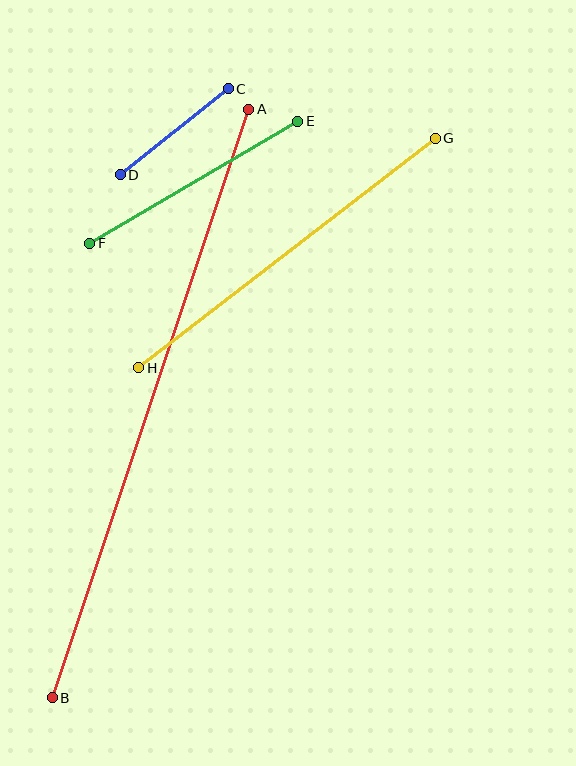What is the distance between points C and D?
The distance is approximately 138 pixels.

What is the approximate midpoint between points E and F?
The midpoint is at approximately (194, 182) pixels.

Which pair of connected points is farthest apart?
Points A and B are farthest apart.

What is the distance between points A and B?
The distance is approximately 620 pixels.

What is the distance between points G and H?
The distance is approximately 375 pixels.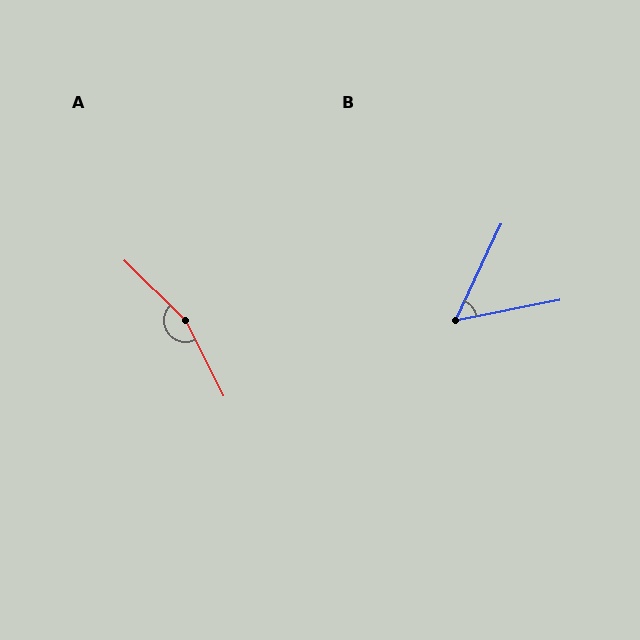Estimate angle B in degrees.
Approximately 54 degrees.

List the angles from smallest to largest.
B (54°), A (161°).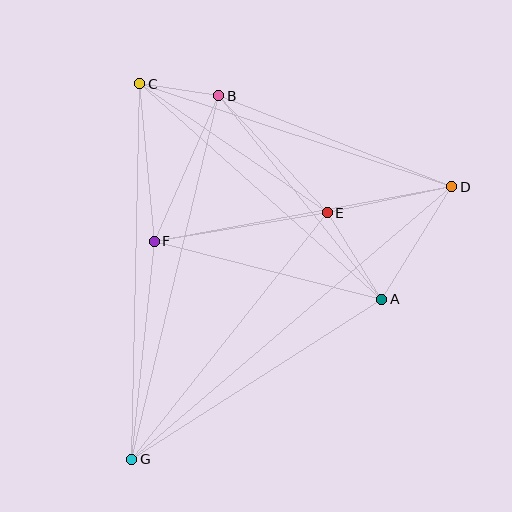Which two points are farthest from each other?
Points D and G are farthest from each other.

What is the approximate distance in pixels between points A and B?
The distance between A and B is approximately 260 pixels.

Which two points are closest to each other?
Points B and C are closest to each other.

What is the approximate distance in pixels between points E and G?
The distance between E and G is approximately 315 pixels.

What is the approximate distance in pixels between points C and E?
The distance between C and E is approximately 228 pixels.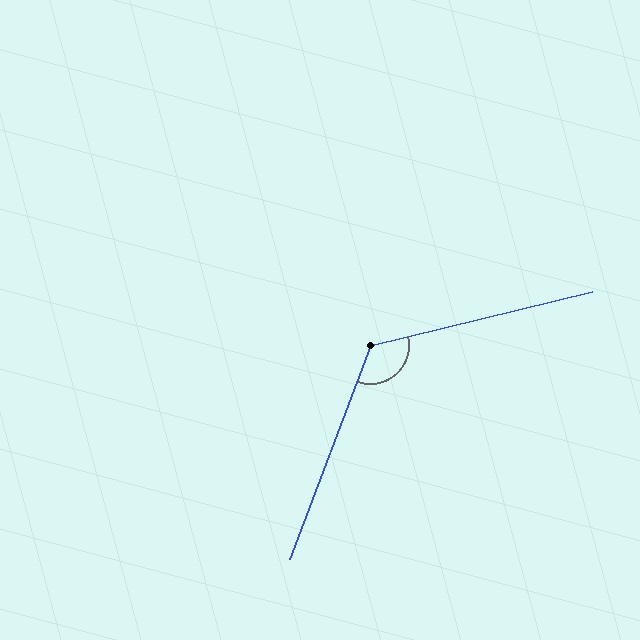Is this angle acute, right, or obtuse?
It is obtuse.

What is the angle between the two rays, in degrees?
Approximately 124 degrees.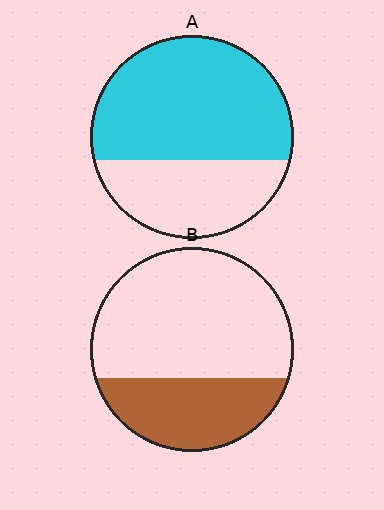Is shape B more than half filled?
No.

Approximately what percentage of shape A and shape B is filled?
A is approximately 65% and B is approximately 35%.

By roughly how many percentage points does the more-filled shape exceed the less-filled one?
By roughly 30 percentage points (A over B).